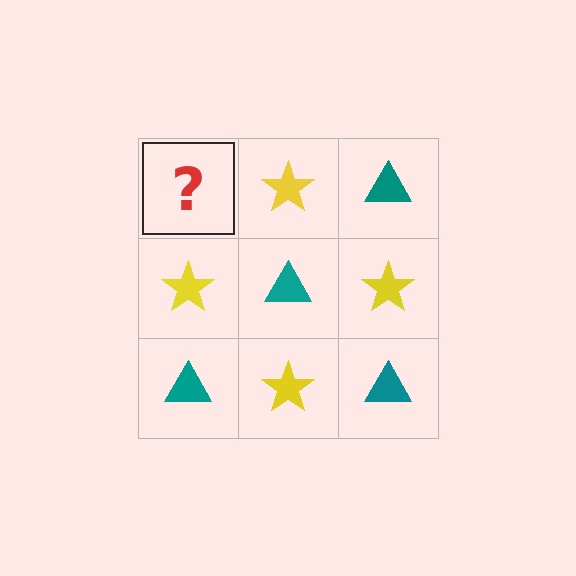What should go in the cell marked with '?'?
The missing cell should contain a teal triangle.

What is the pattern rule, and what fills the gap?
The rule is that it alternates teal triangle and yellow star in a checkerboard pattern. The gap should be filled with a teal triangle.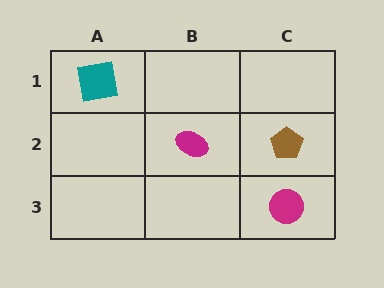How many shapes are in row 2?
2 shapes.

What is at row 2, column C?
A brown pentagon.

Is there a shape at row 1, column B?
No, that cell is empty.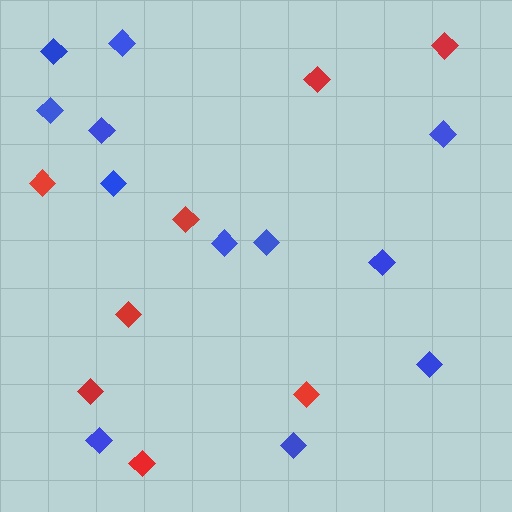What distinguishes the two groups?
There are 2 groups: one group of red diamonds (8) and one group of blue diamonds (12).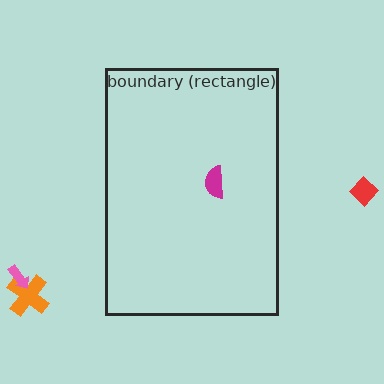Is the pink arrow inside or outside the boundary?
Outside.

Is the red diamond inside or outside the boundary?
Outside.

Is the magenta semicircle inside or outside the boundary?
Inside.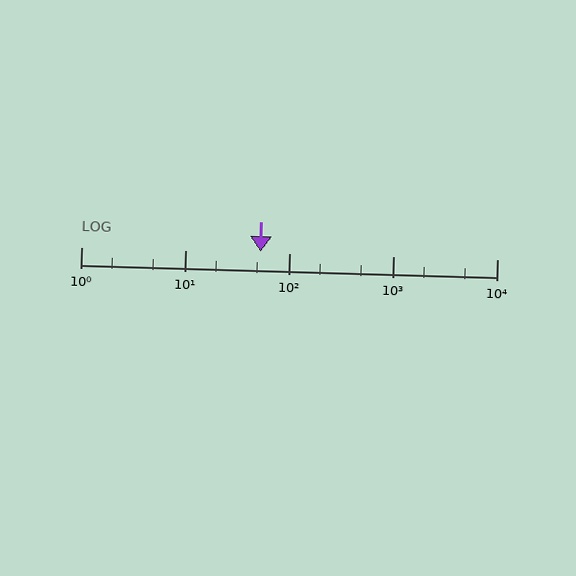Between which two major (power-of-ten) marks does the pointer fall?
The pointer is between 10 and 100.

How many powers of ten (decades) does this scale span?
The scale spans 4 decades, from 1 to 10000.